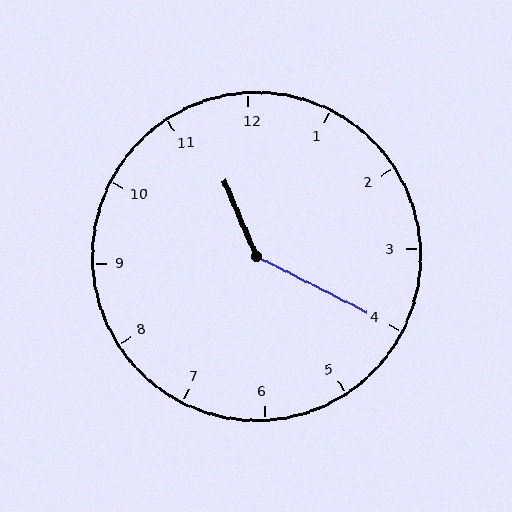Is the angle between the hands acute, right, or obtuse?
It is obtuse.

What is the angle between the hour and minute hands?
Approximately 140 degrees.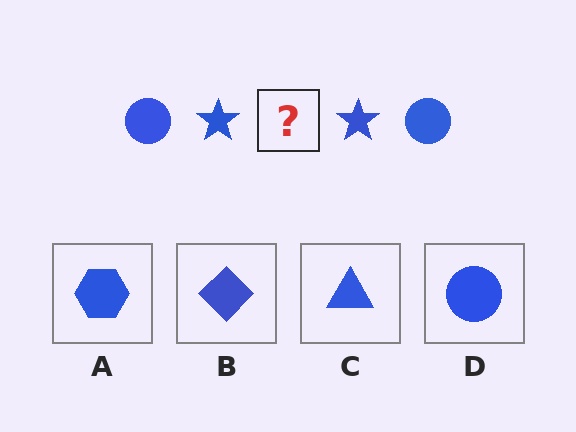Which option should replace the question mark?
Option D.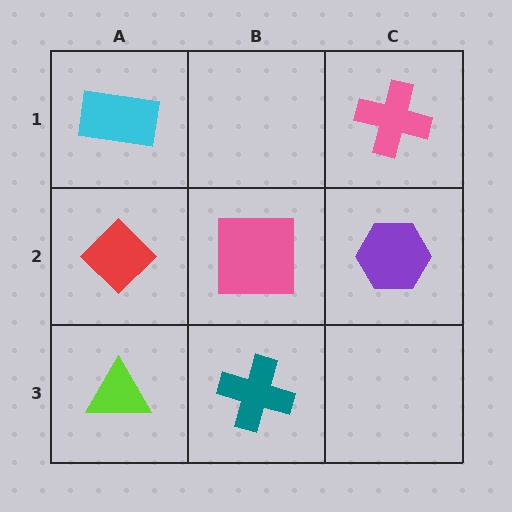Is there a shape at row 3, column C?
No, that cell is empty.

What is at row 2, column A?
A red diamond.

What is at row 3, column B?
A teal cross.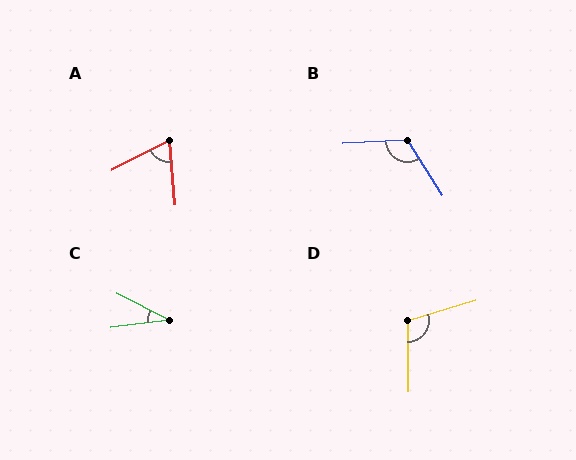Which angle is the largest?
B, at approximately 120 degrees.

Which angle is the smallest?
C, at approximately 34 degrees.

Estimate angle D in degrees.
Approximately 107 degrees.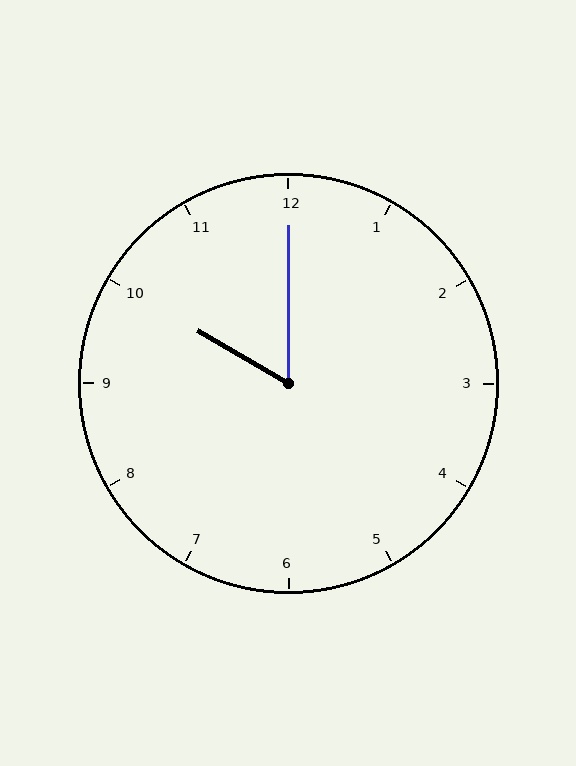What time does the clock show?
10:00.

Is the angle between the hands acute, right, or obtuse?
It is acute.